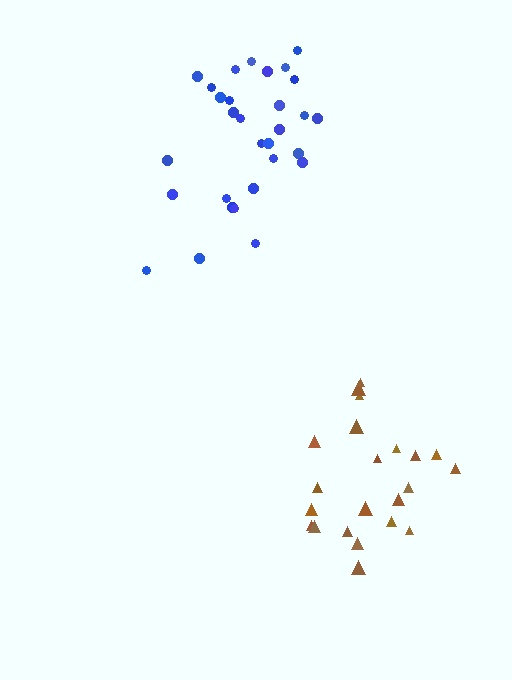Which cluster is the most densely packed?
Brown.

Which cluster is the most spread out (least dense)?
Blue.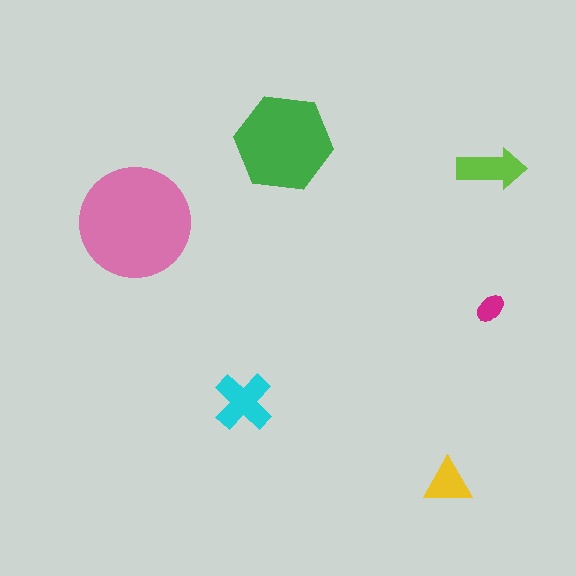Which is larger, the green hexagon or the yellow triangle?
The green hexagon.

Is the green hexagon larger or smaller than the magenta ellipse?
Larger.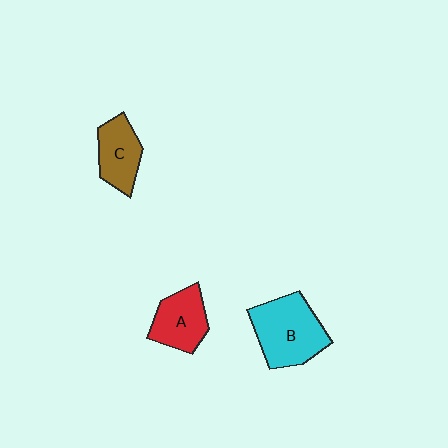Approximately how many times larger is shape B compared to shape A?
Approximately 1.5 times.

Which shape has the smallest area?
Shape C (brown).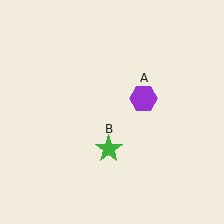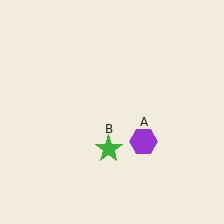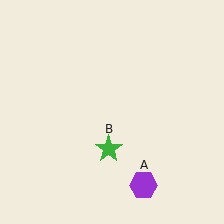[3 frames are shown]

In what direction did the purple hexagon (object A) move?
The purple hexagon (object A) moved down.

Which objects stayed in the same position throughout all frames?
Green star (object B) remained stationary.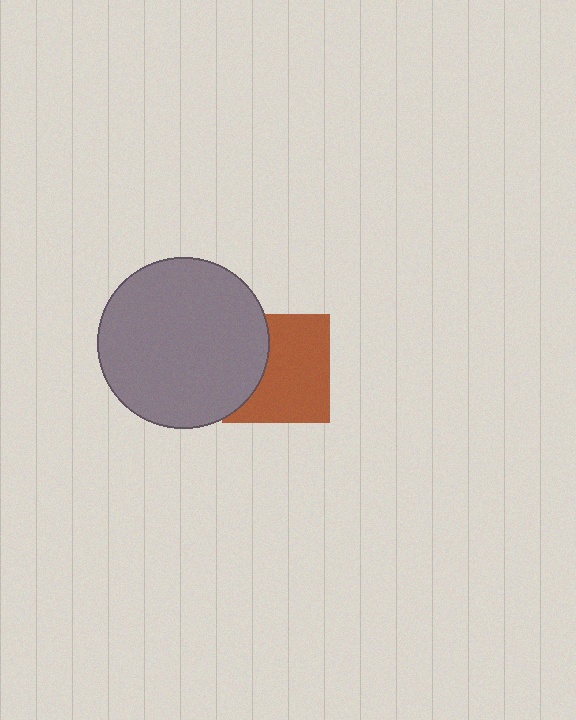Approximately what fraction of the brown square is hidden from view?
Roughly 34% of the brown square is hidden behind the gray circle.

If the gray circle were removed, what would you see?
You would see the complete brown square.